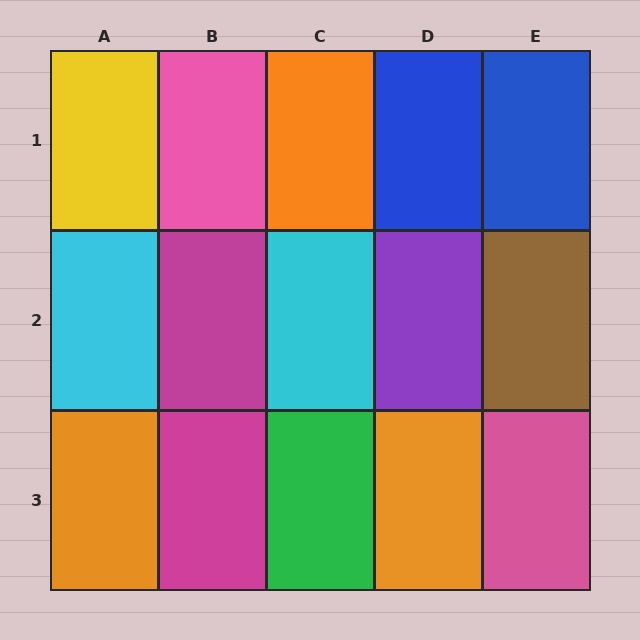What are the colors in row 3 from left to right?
Orange, magenta, green, orange, pink.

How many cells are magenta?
2 cells are magenta.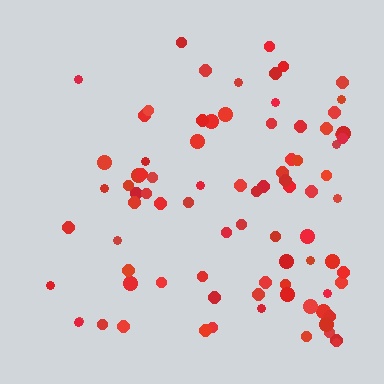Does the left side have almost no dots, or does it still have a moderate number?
Still a moderate number, just noticeably fewer than the right.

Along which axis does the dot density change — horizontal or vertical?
Horizontal.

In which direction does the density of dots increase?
From left to right, with the right side densest.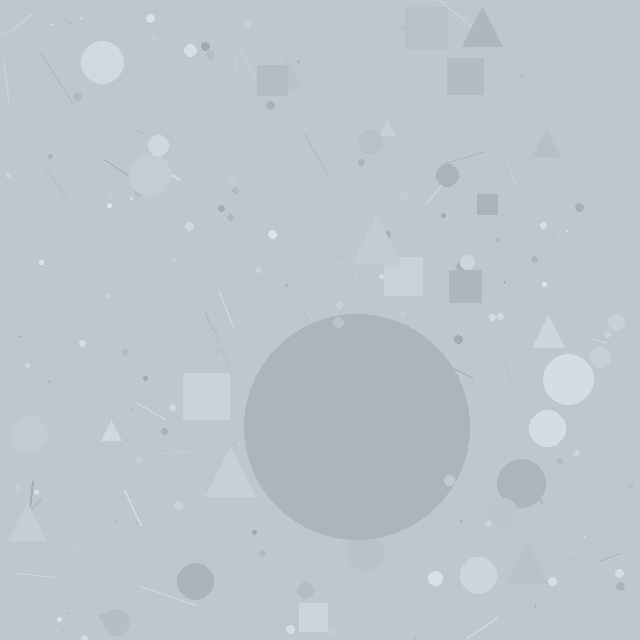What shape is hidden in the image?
A circle is hidden in the image.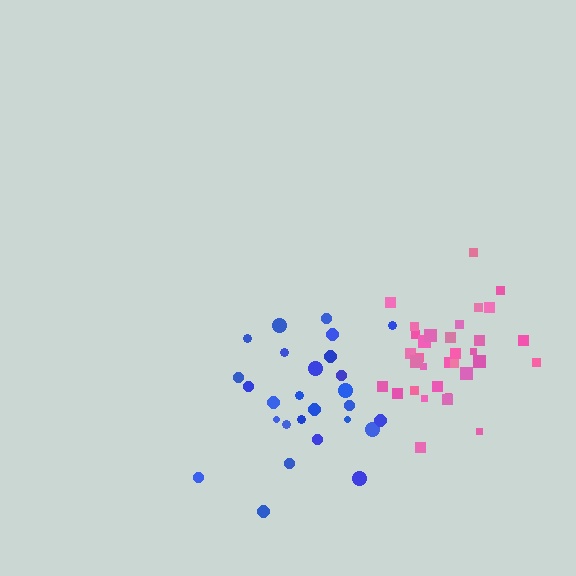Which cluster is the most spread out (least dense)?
Blue.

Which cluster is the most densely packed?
Pink.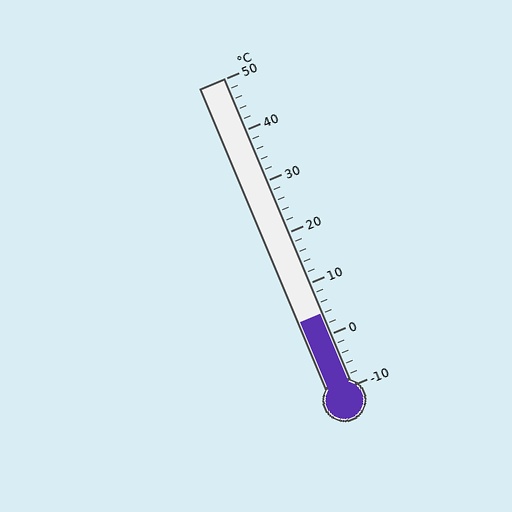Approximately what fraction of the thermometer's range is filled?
The thermometer is filled to approximately 25% of its range.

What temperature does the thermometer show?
The thermometer shows approximately 4°C.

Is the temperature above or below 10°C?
The temperature is below 10°C.